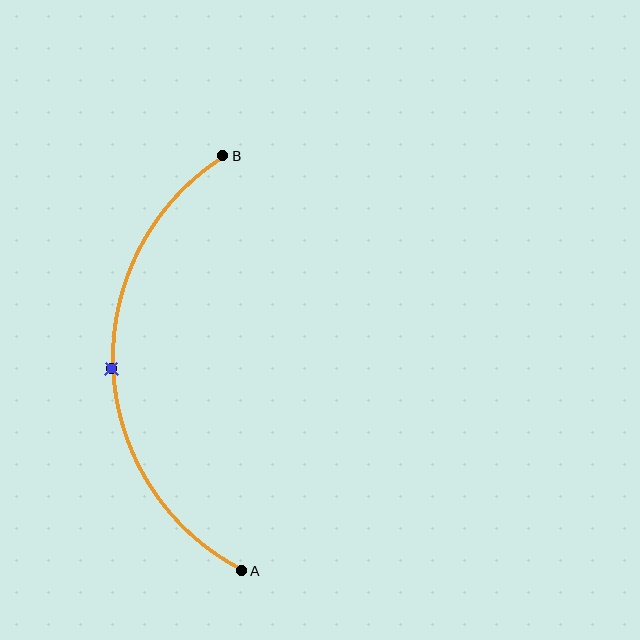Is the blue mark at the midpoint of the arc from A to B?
Yes. The blue mark lies on the arc at equal arc-length from both A and B — it is the arc midpoint.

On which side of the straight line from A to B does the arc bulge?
The arc bulges to the left of the straight line connecting A and B.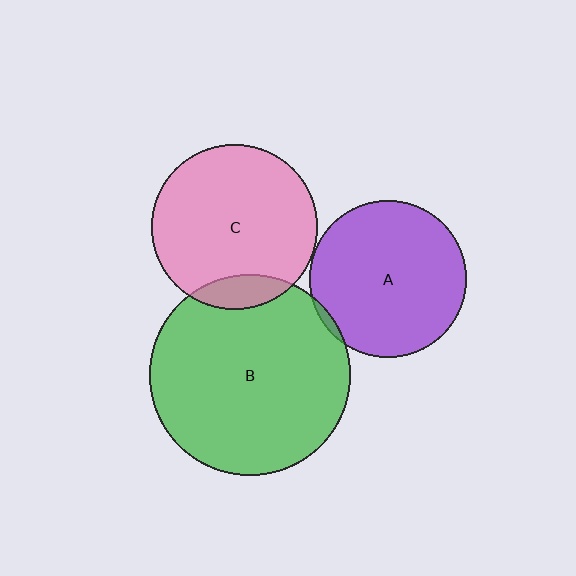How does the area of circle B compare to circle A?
Approximately 1.6 times.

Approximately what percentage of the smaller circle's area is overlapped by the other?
Approximately 5%.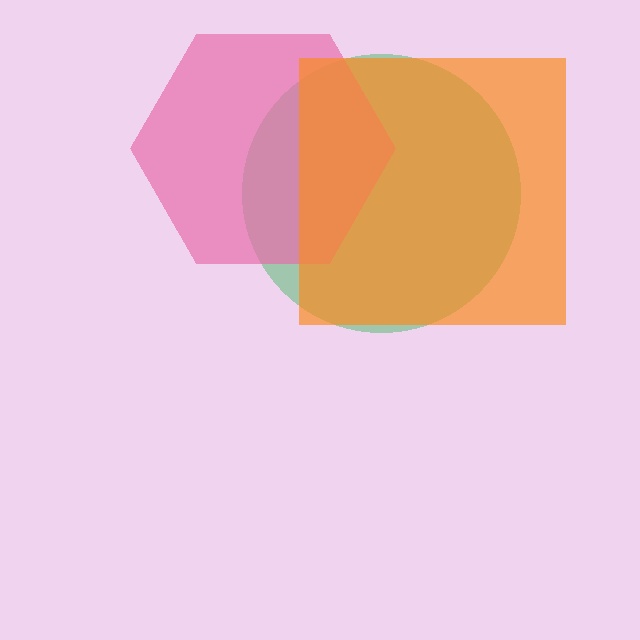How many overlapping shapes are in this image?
There are 3 overlapping shapes in the image.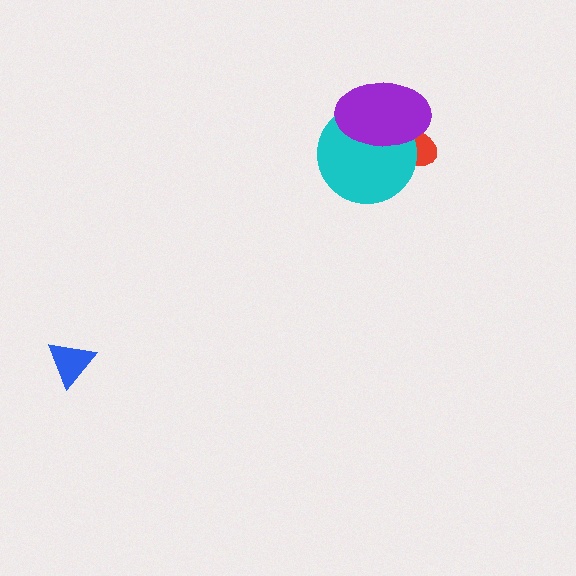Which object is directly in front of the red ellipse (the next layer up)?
The cyan circle is directly in front of the red ellipse.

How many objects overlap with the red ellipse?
2 objects overlap with the red ellipse.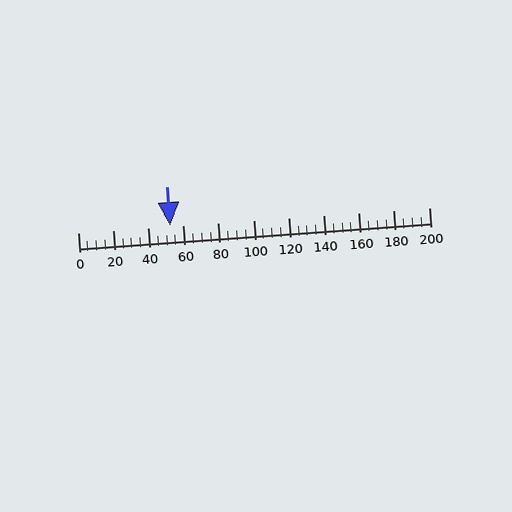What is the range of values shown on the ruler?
The ruler shows values from 0 to 200.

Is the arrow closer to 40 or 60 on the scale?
The arrow is closer to 60.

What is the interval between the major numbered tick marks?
The major tick marks are spaced 20 units apart.